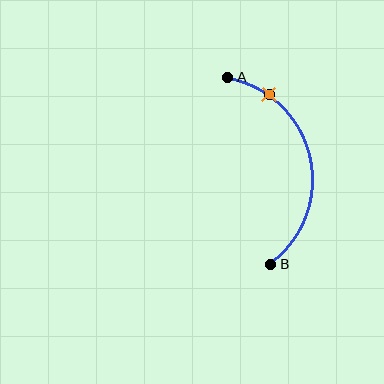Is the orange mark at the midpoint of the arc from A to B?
No. The orange mark lies on the arc but is closer to endpoint A. The arc midpoint would be at the point on the curve equidistant along the arc from both A and B.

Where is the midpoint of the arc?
The arc midpoint is the point on the curve farthest from the straight line joining A and B. It sits to the right of that line.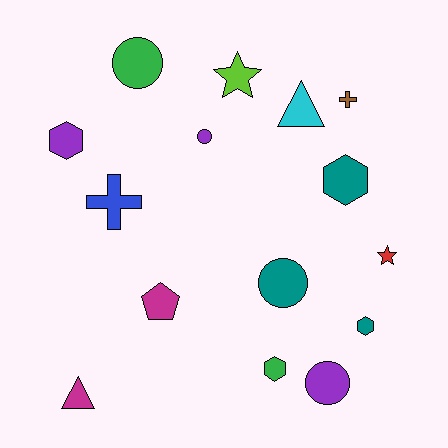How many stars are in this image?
There are 2 stars.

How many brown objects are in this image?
There is 1 brown object.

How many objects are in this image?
There are 15 objects.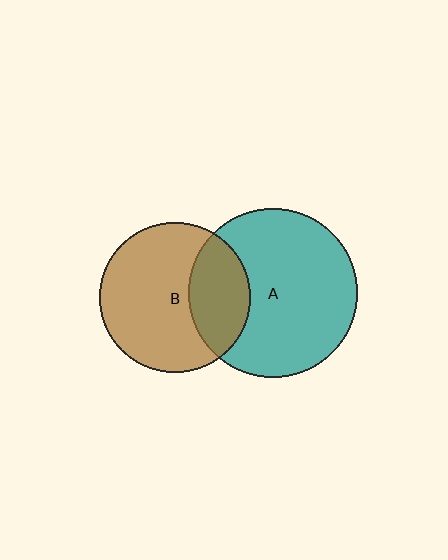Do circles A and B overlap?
Yes.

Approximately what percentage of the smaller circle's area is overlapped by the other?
Approximately 30%.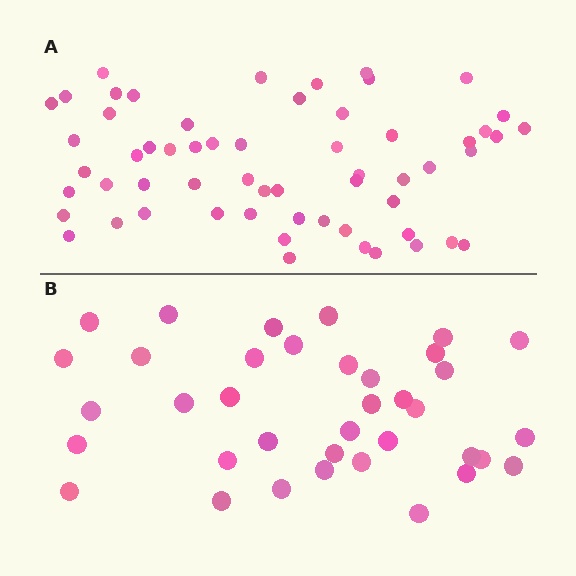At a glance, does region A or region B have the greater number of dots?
Region A (the top region) has more dots.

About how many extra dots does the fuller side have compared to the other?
Region A has approximately 20 more dots than region B.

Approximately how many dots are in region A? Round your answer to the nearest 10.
About 60 dots. (The exact count is 59, which rounds to 60.)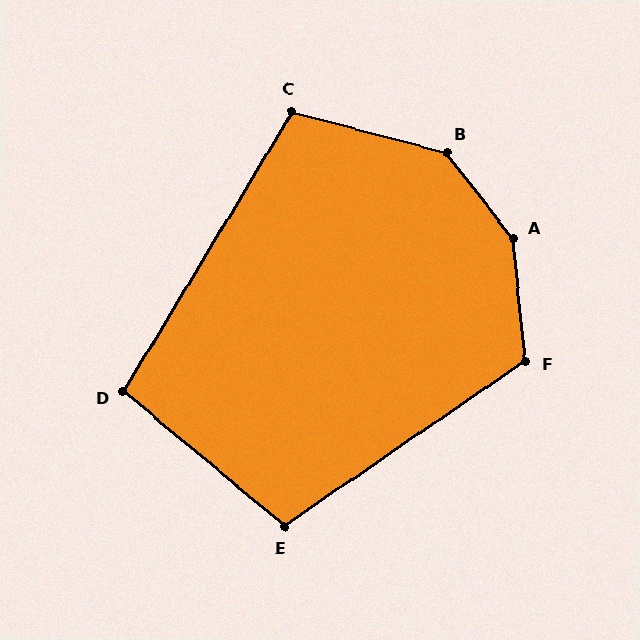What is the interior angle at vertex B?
Approximately 143 degrees (obtuse).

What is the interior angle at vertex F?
Approximately 119 degrees (obtuse).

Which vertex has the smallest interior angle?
D, at approximately 99 degrees.